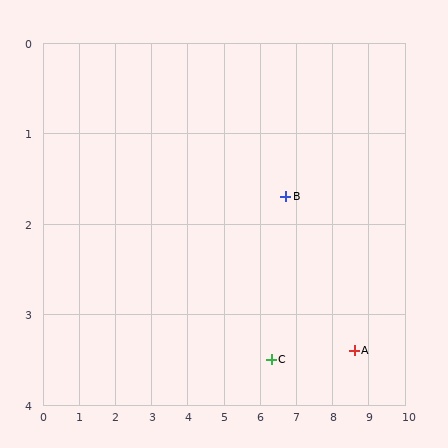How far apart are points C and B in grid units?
Points C and B are about 1.8 grid units apart.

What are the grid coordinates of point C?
Point C is at approximately (6.3, 3.5).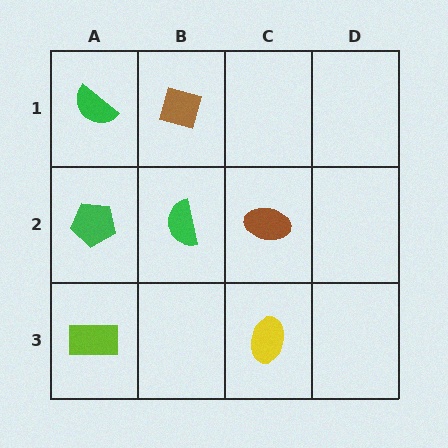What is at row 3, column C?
A yellow ellipse.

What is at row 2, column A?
A green pentagon.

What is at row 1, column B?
A brown diamond.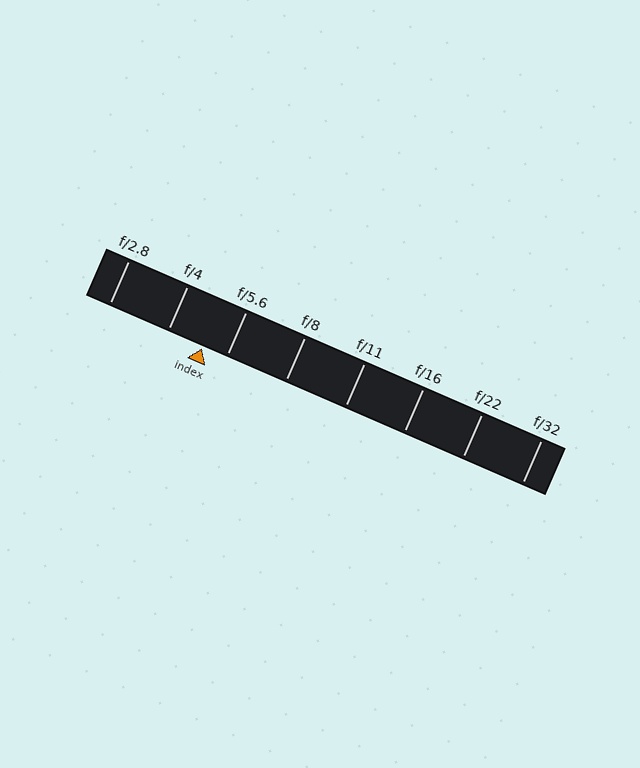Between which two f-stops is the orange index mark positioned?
The index mark is between f/4 and f/5.6.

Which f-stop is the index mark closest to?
The index mark is closest to f/5.6.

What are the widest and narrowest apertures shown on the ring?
The widest aperture shown is f/2.8 and the narrowest is f/32.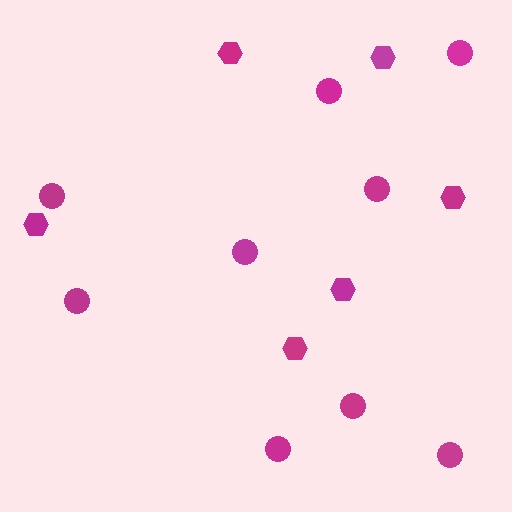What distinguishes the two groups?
There are 2 groups: one group of hexagons (6) and one group of circles (9).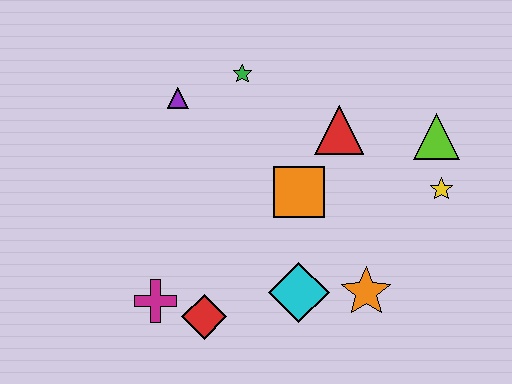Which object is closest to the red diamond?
The magenta cross is closest to the red diamond.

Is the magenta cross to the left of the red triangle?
Yes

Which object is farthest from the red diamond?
The lime triangle is farthest from the red diamond.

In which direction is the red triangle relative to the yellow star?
The red triangle is to the left of the yellow star.